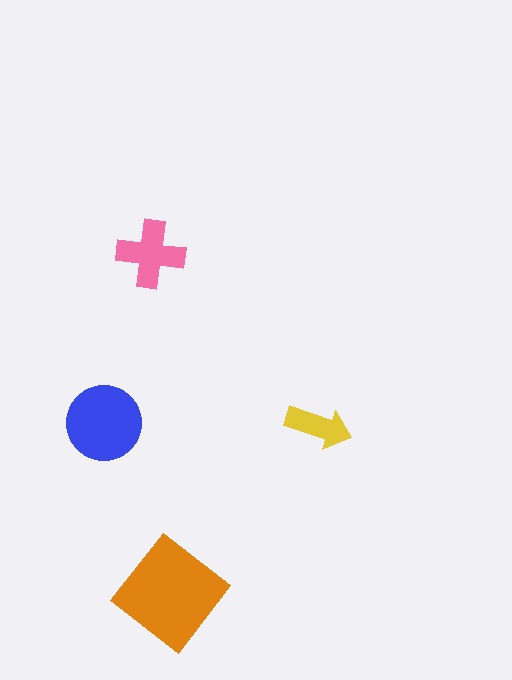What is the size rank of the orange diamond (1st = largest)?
1st.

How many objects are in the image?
There are 4 objects in the image.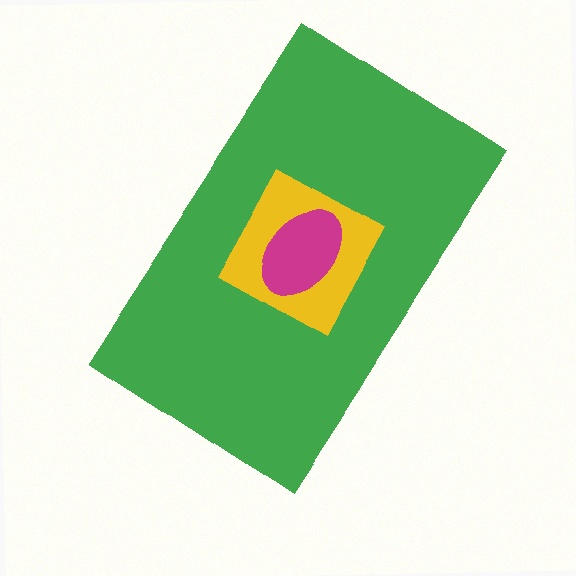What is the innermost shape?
The magenta ellipse.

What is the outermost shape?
The green rectangle.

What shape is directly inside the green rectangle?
The yellow diamond.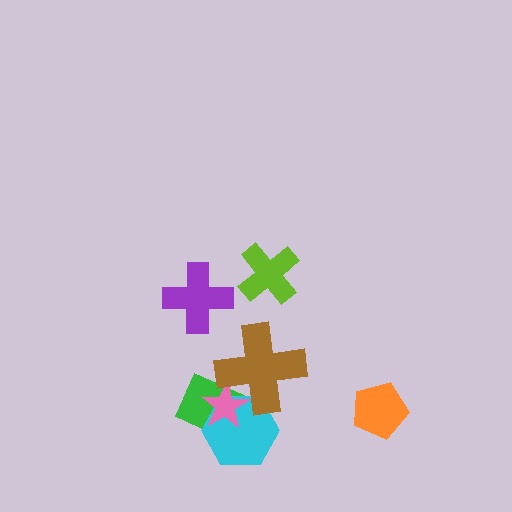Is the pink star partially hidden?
Yes, it is partially covered by another shape.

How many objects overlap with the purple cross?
0 objects overlap with the purple cross.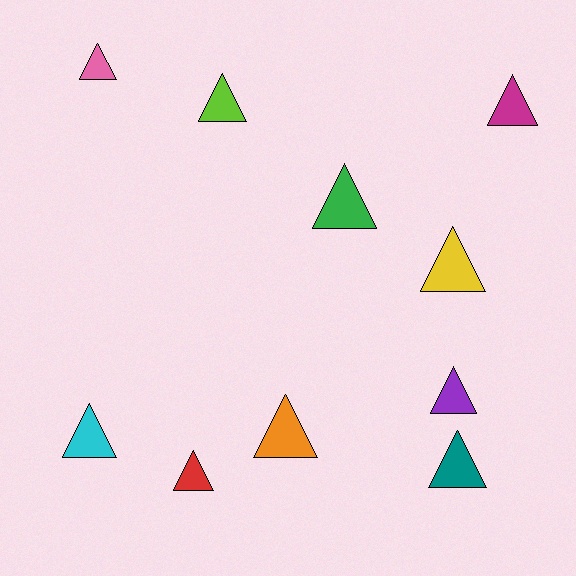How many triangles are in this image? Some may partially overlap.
There are 10 triangles.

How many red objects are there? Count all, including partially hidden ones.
There is 1 red object.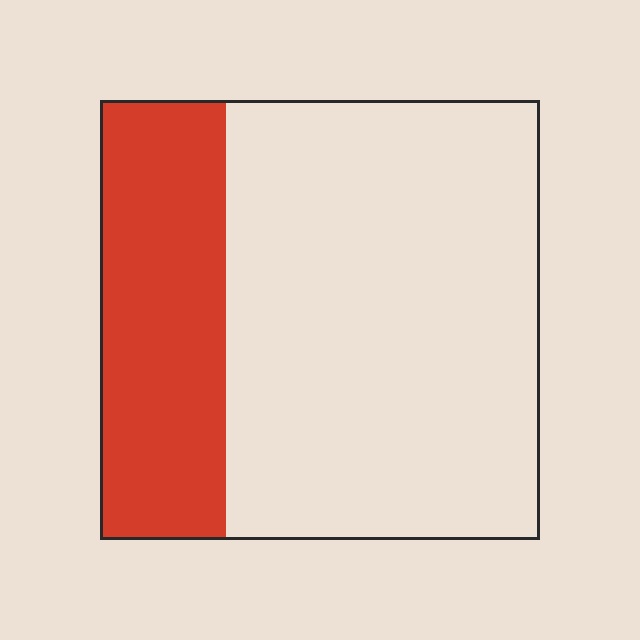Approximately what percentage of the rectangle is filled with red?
Approximately 30%.